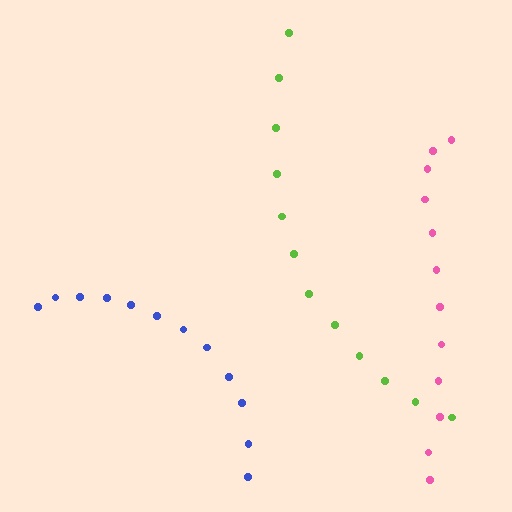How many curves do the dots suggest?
There are 3 distinct paths.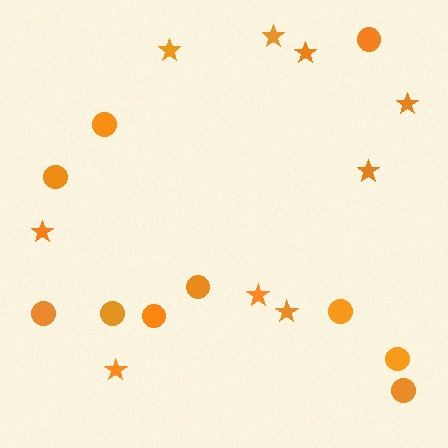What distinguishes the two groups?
There are 2 groups: one group of circles (10) and one group of stars (9).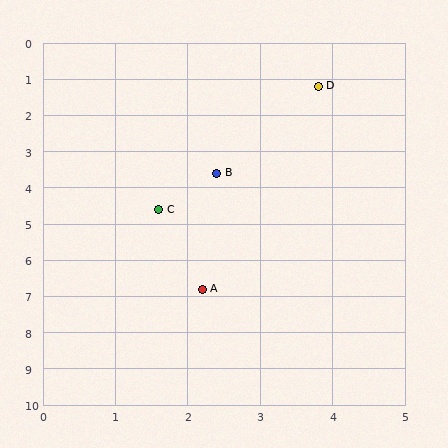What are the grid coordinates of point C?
Point C is at approximately (1.6, 4.6).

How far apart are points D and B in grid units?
Points D and B are about 2.8 grid units apart.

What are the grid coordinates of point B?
Point B is at approximately (2.4, 3.6).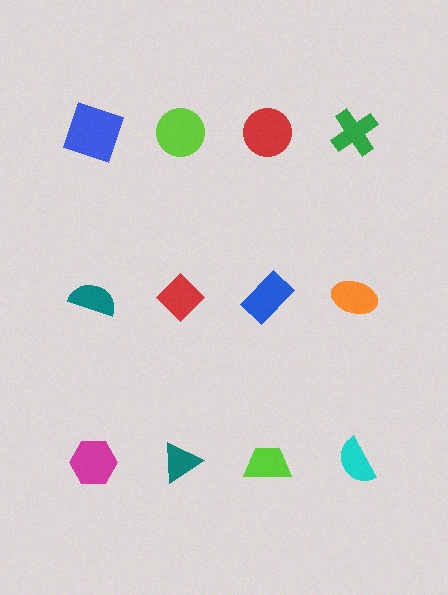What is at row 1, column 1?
A blue square.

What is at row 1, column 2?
A lime circle.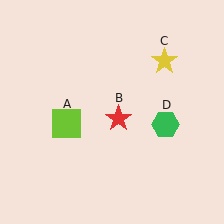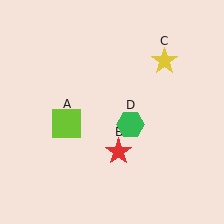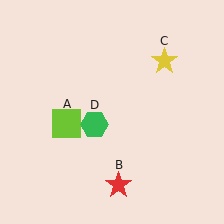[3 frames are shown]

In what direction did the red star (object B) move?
The red star (object B) moved down.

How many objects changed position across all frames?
2 objects changed position: red star (object B), green hexagon (object D).